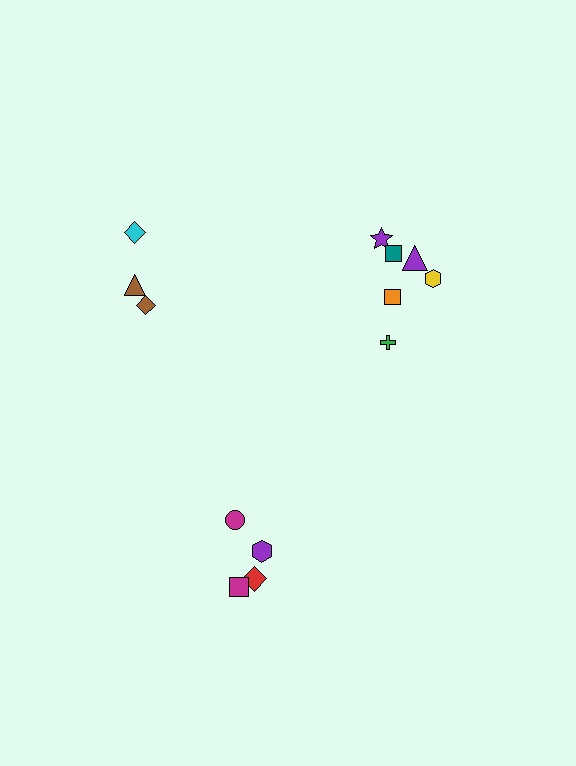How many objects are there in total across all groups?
There are 13 objects.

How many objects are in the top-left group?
There are 3 objects.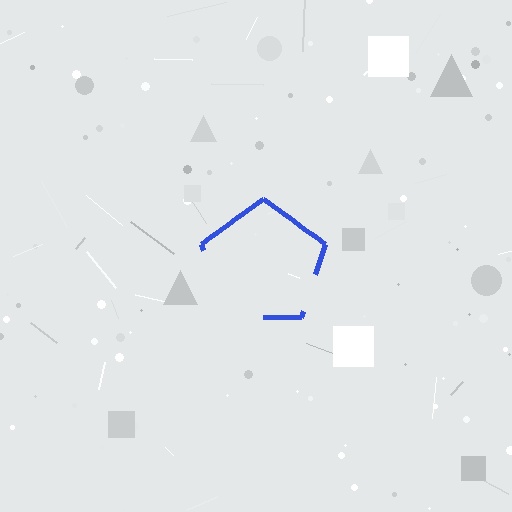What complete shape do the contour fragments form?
The contour fragments form a pentagon.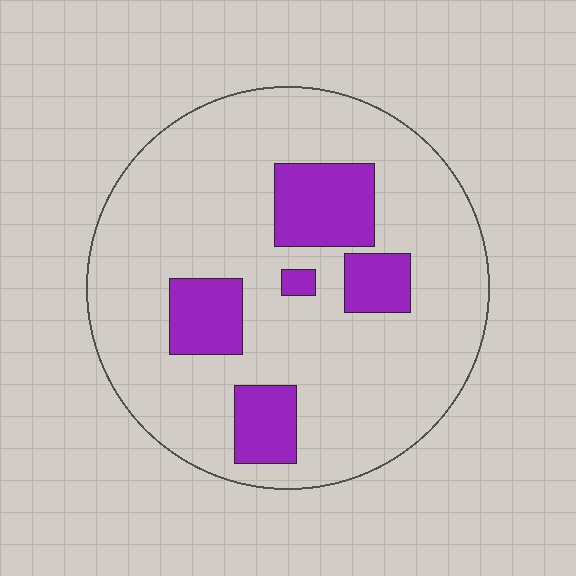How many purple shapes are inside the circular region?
5.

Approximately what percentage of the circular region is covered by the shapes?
Approximately 20%.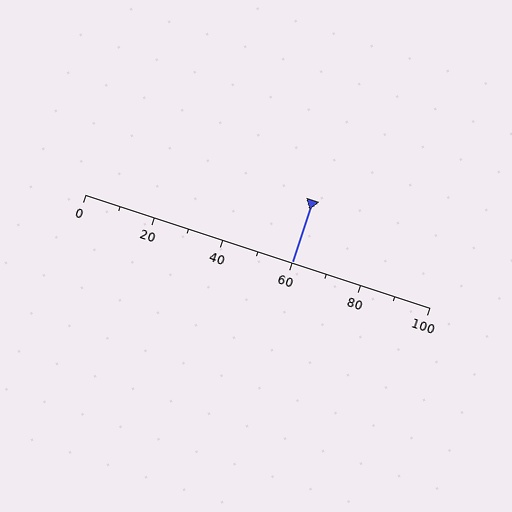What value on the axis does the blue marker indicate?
The marker indicates approximately 60.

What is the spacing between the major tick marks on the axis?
The major ticks are spaced 20 apart.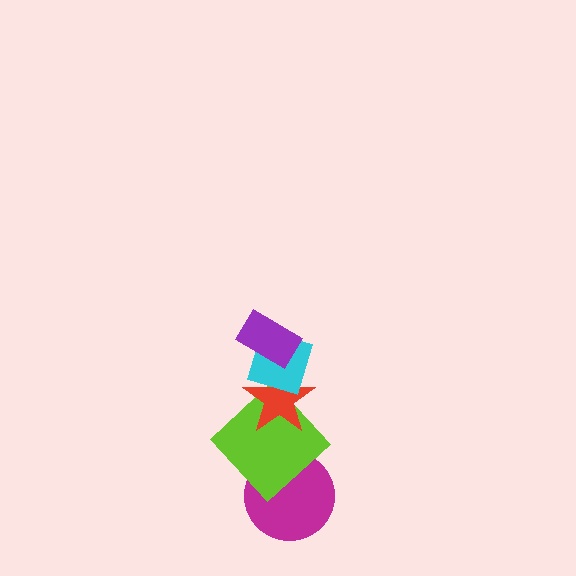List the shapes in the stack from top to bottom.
From top to bottom: the purple rectangle, the cyan diamond, the red star, the lime diamond, the magenta circle.